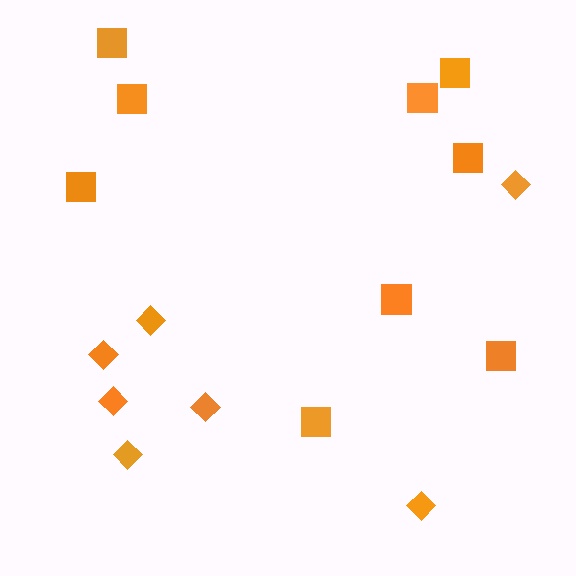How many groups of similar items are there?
There are 2 groups: one group of squares (9) and one group of diamonds (7).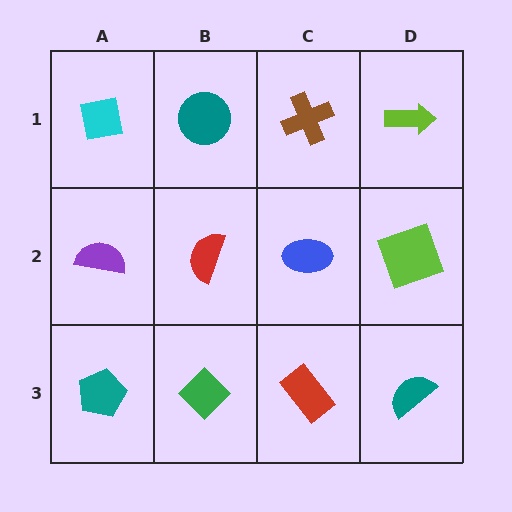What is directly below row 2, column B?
A green diamond.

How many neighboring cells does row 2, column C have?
4.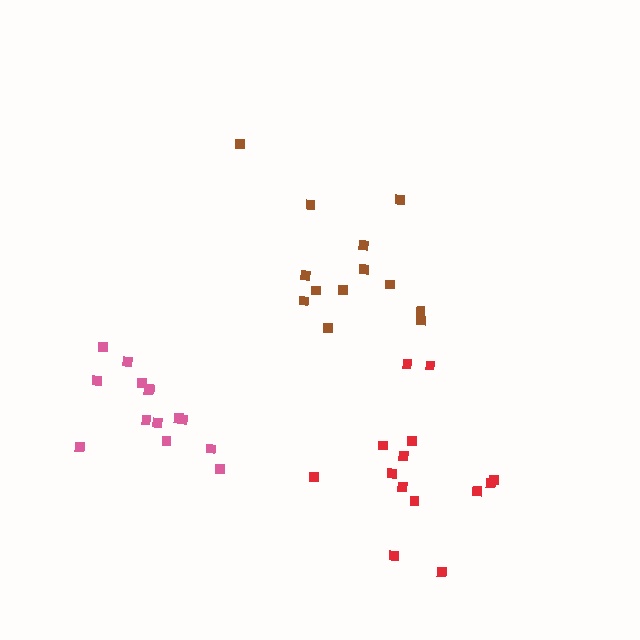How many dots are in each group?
Group 1: 14 dots, Group 2: 13 dots, Group 3: 14 dots (41 total).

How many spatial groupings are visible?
There are 3 spatial groupings.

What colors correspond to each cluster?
The clusters are colored: red, brown, pink.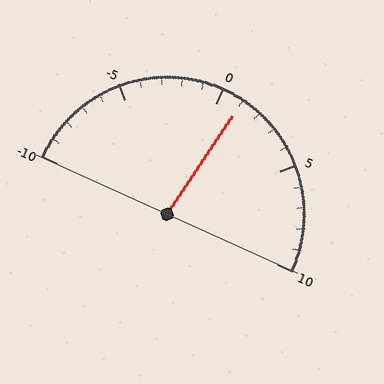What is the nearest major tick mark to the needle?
The nearest major tick mark is 0.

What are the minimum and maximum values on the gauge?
The gauge ranges from -10 to 10.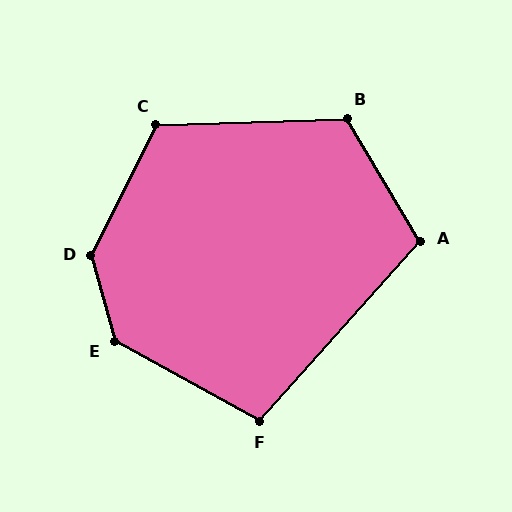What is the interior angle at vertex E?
Approximately 134 degrees (obtuse).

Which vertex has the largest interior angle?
D, at approximately 138 degrees.